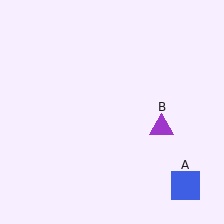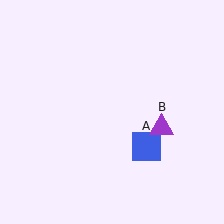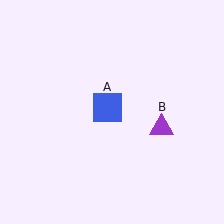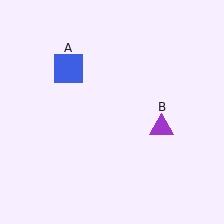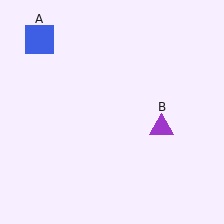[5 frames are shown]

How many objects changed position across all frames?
1 object changed position: blue square (object A).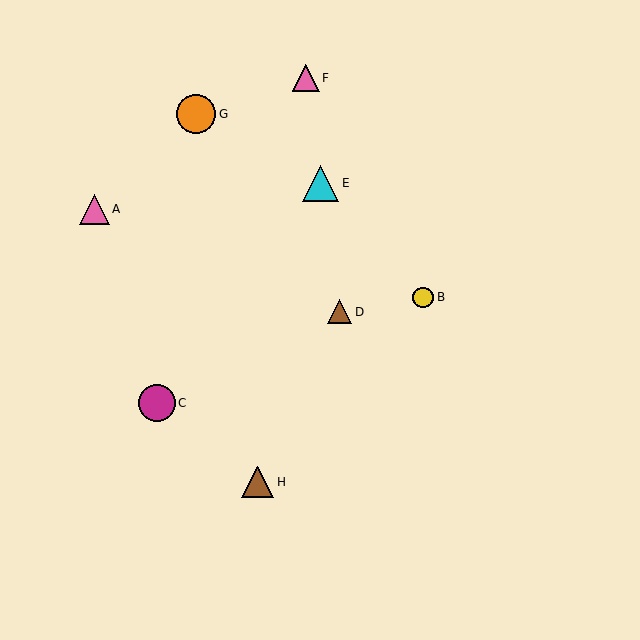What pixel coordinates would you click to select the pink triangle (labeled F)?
Click at (306, 78) to select the pink triangle F.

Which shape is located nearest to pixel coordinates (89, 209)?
The pink triangle (labeled A) at (94, 209) is nearest to that location.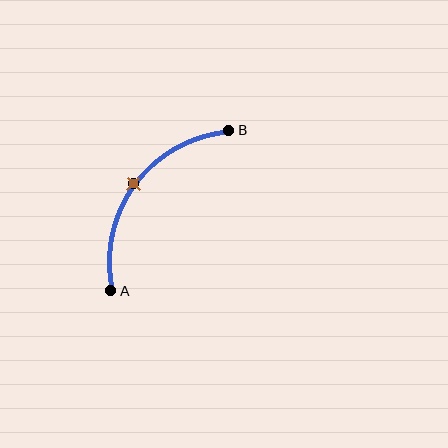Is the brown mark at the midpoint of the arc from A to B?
Yes. The brown mark lies on the arc at equal arc-length from both A and B — it is the arc midpoint.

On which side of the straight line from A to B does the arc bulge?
The arc bulges above and to the left of the straight line connecting A and B.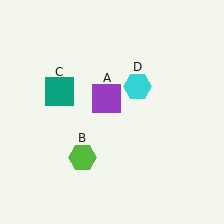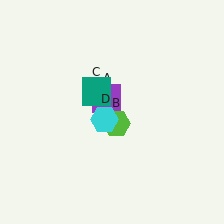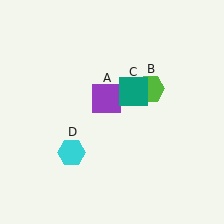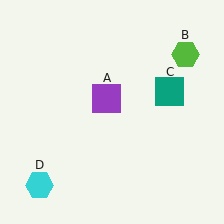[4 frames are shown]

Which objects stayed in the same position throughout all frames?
Purple square (object A) remained stationary.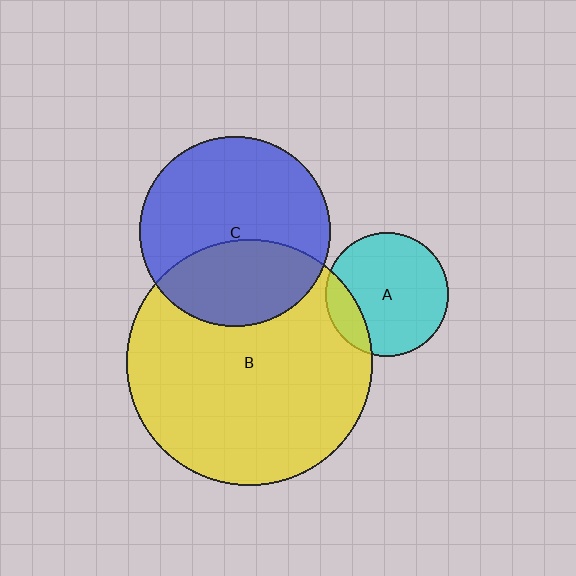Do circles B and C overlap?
Yes.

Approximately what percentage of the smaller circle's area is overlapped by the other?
Approximately 35%.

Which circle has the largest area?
Circle B (yellow).